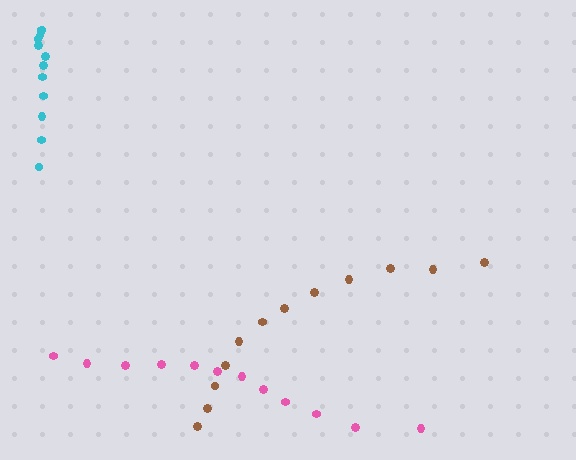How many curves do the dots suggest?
There are 3 distinct paths.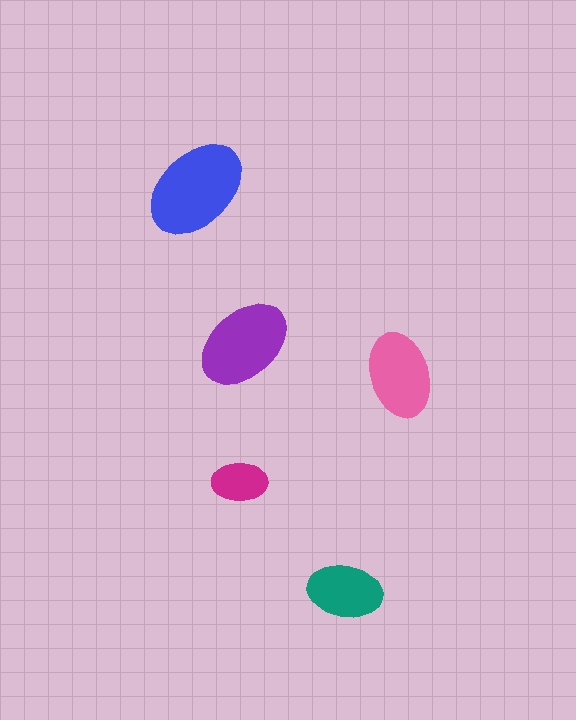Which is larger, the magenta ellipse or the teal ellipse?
The teal one.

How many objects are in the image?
There are 5 objects in the image.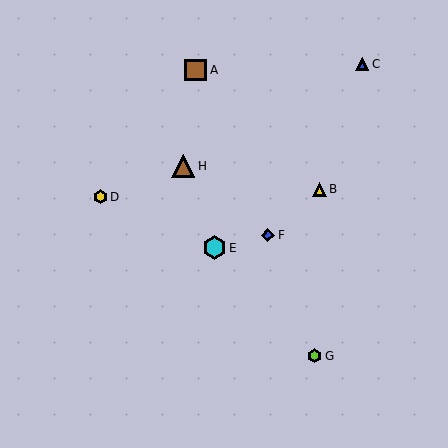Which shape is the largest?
The cyan hexagon (labeled E) is the largest.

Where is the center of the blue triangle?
The center of the blue triangle is at (362, 64).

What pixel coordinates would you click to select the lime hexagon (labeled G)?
Click at (315, 356) to select the lime hexagon G.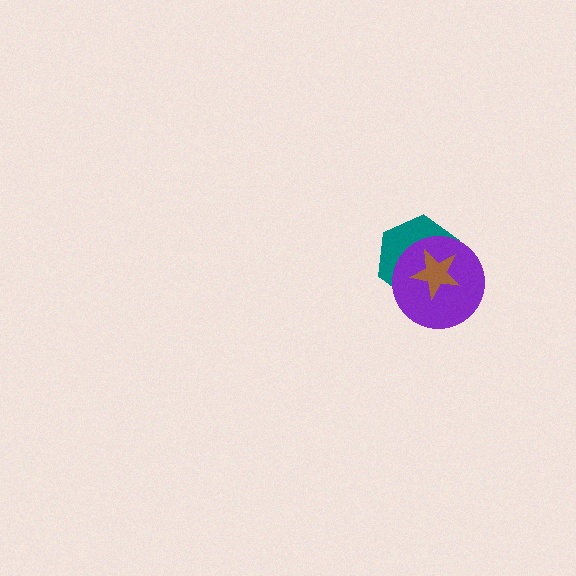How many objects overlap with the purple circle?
2 objects overlap with the purple circle.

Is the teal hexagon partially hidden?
Yes, it is partially covered by another shape.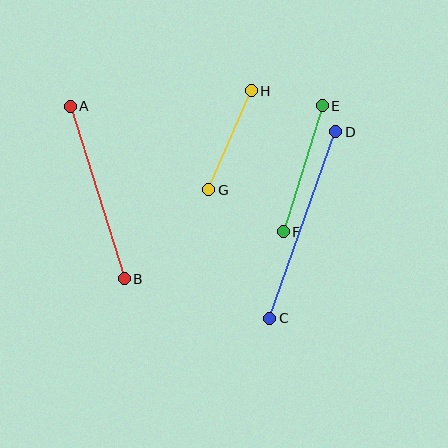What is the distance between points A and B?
The distance is approximately 181 pixels.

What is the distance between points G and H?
The distance is approximately 108 pixels.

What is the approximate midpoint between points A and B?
The midpoint is at approximately (97, 193) pixels.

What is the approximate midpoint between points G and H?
The midpoint is at approximately (230, 140) pixels.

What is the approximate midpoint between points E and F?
The midpoint is at approximately (303, 169) pixels.